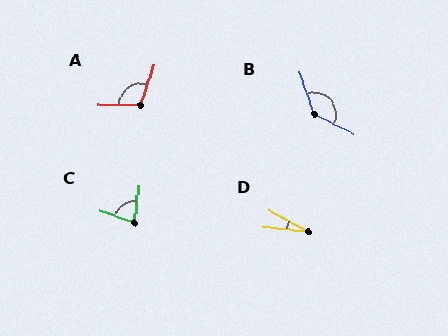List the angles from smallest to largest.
D (22°), C (76°), A (109°), B (135°).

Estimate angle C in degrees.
Approximately 76 degrees.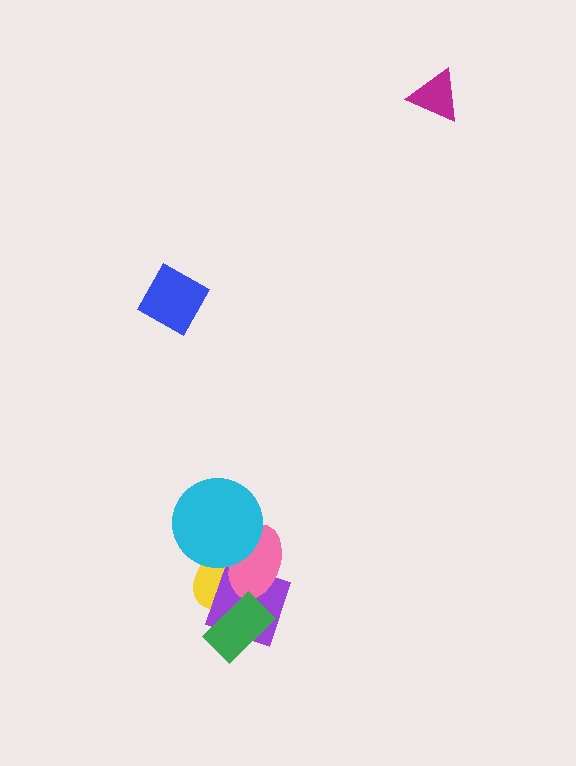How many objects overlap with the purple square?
3 objects overlap with the purple square.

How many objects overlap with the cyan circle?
2 objects overlap with the cyan circle.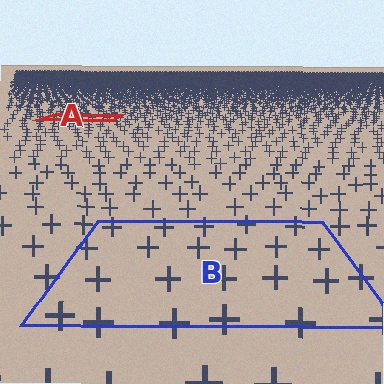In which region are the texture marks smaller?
The texture marks are smaller in region A, because it is farther away.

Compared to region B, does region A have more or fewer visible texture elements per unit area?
Region A has more texture elements per unit area — they are packed more densely because it is farther away.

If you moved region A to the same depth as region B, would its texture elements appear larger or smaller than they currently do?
They would appear larger. At a closer depth, the same texture elements are projected at a bigger on-screen size.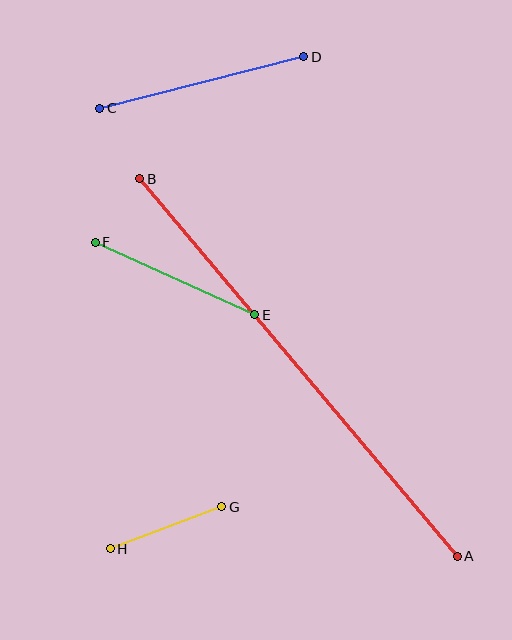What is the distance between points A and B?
The distance is approximately 493 pixels.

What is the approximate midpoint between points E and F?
The midpoint is at approximately (175, 279) pixels.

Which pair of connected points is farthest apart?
Points A and B are farthest apart.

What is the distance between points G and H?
The distance is approximately 119 pixels.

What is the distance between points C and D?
The distance is approximately 211 pixels.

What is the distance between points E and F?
The distance is approximately 175 pixels.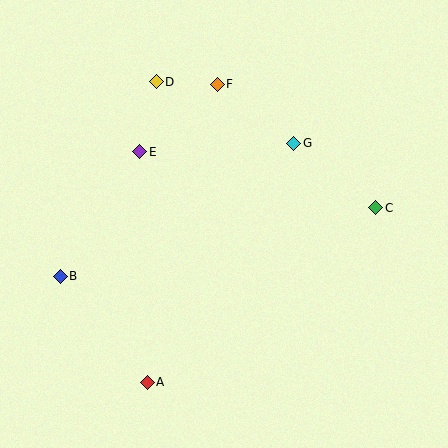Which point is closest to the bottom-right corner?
Point C is closest to the bottom-right corner.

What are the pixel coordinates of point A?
Point A is at (147, 382).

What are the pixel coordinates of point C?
Point C is at (376, 208).